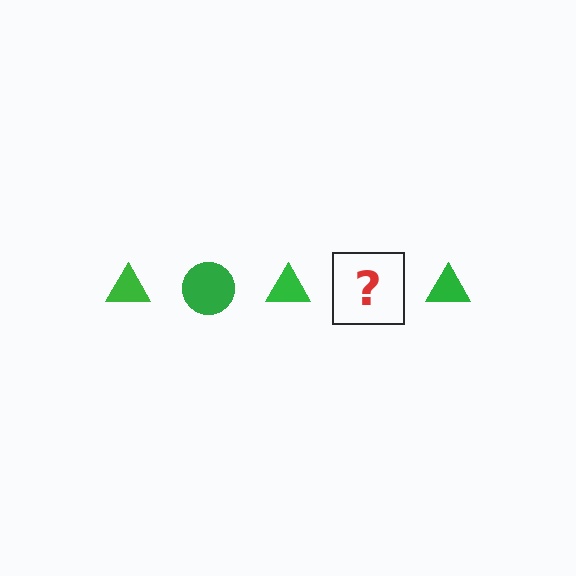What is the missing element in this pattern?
The missing element is a green circle.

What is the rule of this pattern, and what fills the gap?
The rule is that the pattern cycles through triangle, circle shapes in green. The gap should be filled with a green circle.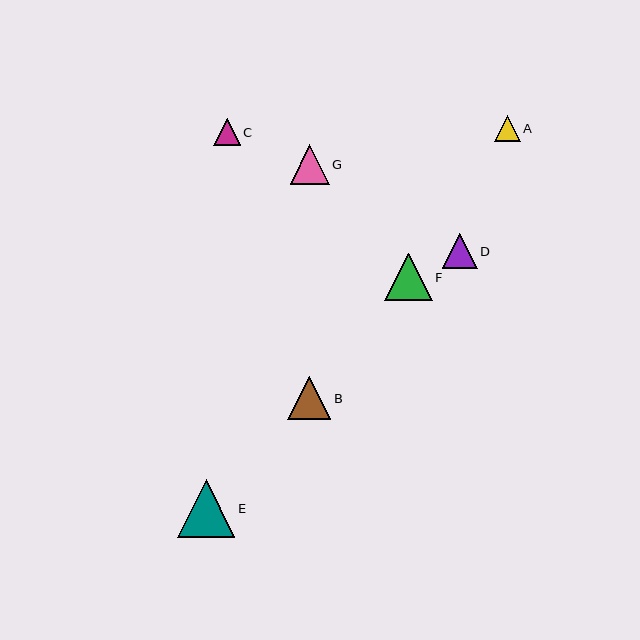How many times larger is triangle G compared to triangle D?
Triangle G is approximately 1.1 times the size of triangle D.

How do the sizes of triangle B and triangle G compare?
Triangle B and triangle G are approximately the same size.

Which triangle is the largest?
Triangle E is the largest with a size of approximately 57 pixels.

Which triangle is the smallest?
Triangle A is the smallest with a size of approximately 26 pixels.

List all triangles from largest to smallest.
From largest to smallest: E, F, B, G, D, C, A.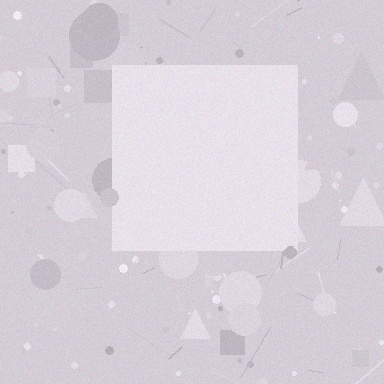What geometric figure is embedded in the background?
A square is embedded in the background.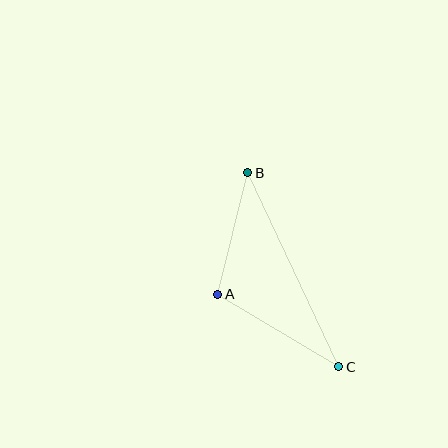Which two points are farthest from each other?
Points B and C are farthest from each other.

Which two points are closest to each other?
Points A and B are closest to each other.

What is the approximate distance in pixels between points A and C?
The distance between A and C is approximately 141 pixels.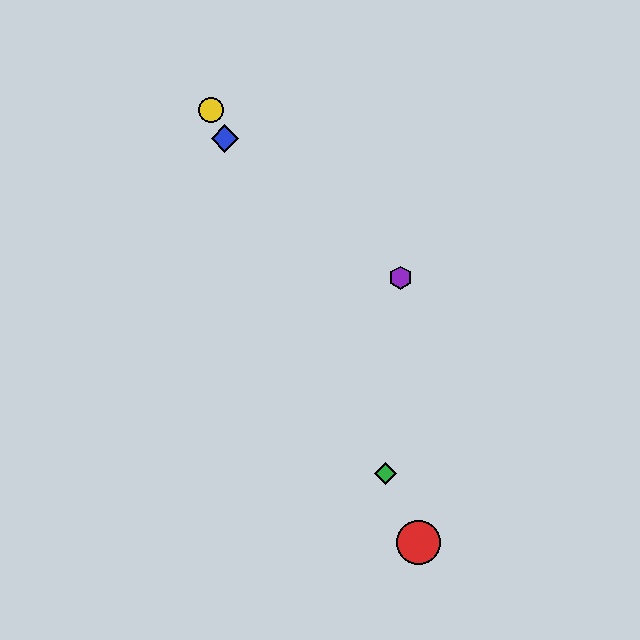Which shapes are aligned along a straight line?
The red circle, the blue diamond, the green diamond, the yellow circle are aligned along a straight line.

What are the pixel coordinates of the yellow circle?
The yellow circle is at (211, 110).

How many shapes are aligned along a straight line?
4 shapes (the red circle, the blue diamond, the green diamond, the yellow circle) are aligned along a straight line.